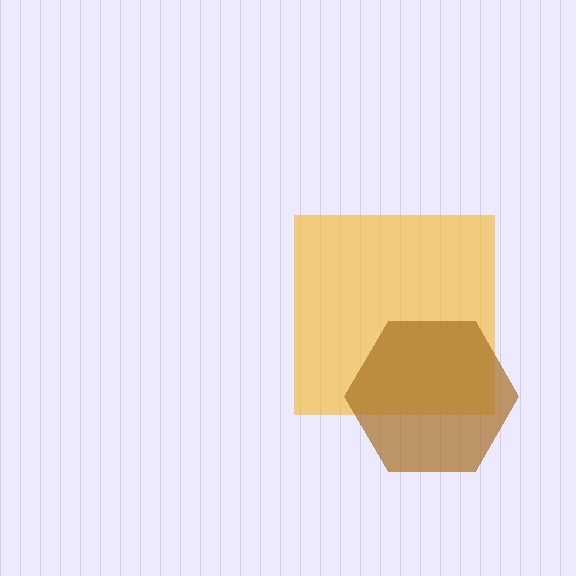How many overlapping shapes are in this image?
There are 2 overlapping shapes in the image.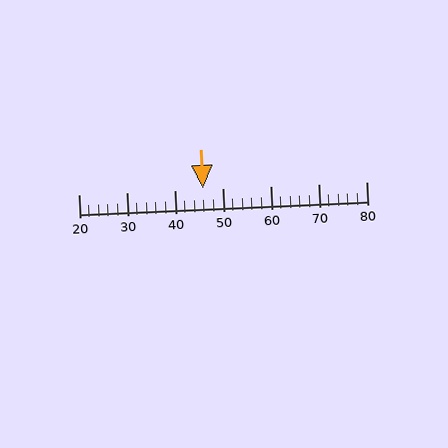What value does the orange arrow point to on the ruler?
The orange arrow points to approximately 46.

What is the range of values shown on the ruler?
The ruler shows values from 20 to 80.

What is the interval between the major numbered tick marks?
The major tick marks are spaced 10 units apart.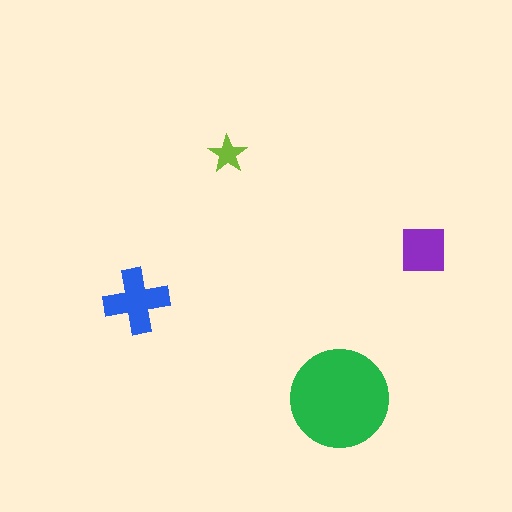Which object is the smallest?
The lime star.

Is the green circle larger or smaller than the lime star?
Larger.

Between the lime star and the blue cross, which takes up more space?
The blue cross.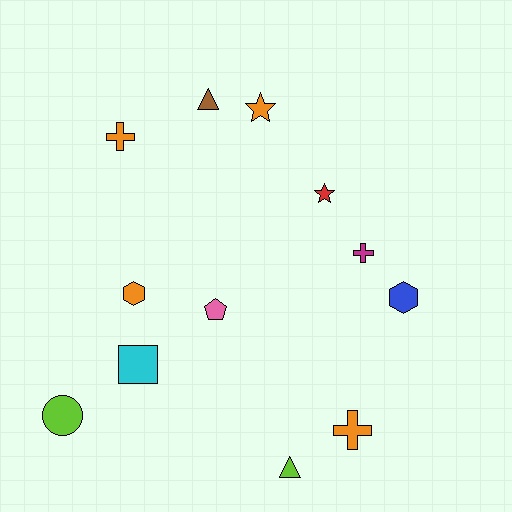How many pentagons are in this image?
There is 1 pentagon.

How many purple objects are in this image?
There are no purple objects.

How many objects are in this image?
There are 12 objects.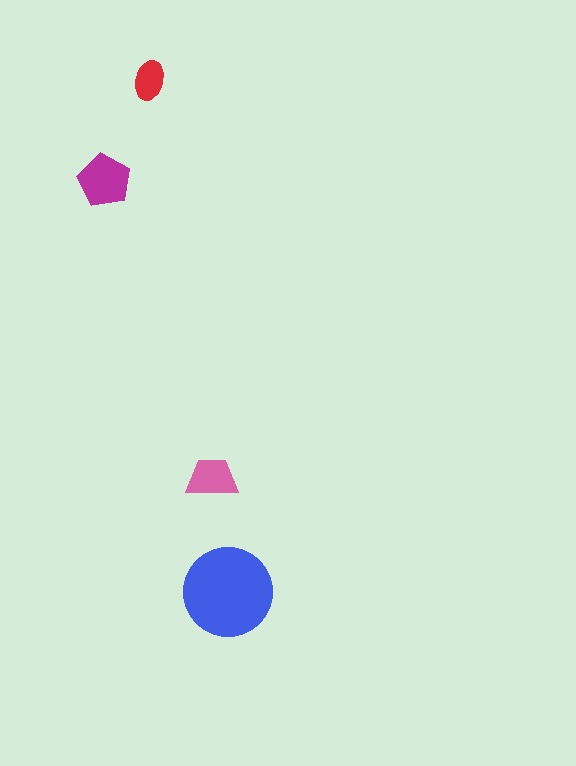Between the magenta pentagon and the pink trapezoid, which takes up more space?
The magenta pentagon.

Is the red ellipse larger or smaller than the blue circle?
Smaller.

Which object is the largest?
The blue circle.